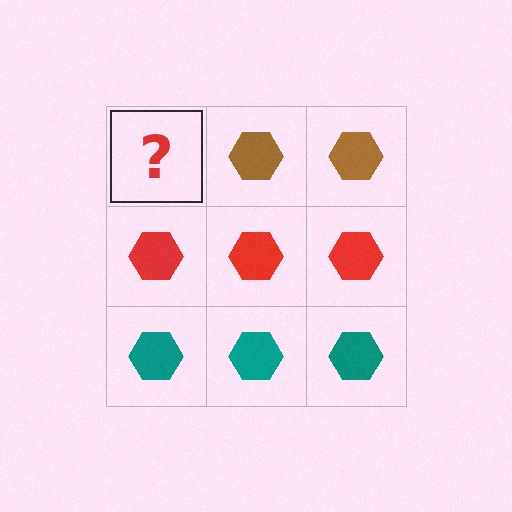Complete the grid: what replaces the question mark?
The question mark should be replaced with a brown hexagon.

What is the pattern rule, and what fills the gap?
The rule is that each row has a consistent color. The gap should be filled with a brown hexagon.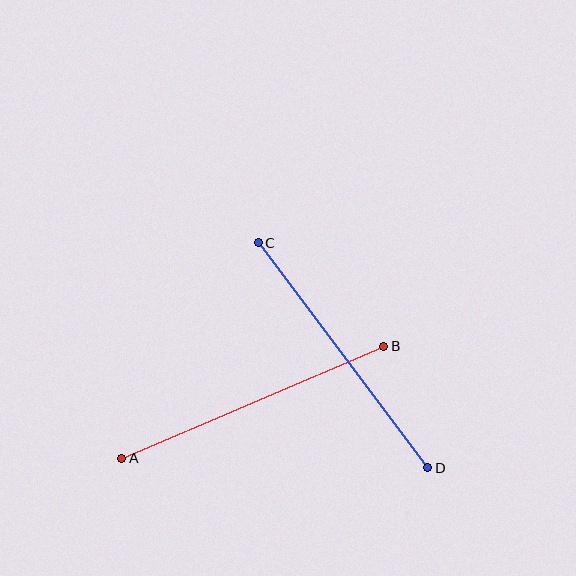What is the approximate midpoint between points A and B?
The midpoint is at approximately (253, 402) pixels.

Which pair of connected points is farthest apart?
Points A and B are farthest apart.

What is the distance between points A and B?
The distance is approximately 285 pixels.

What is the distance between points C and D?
The distance is approximately 282 pixels.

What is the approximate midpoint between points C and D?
The midpoint is at approximately (343, 355) pixels.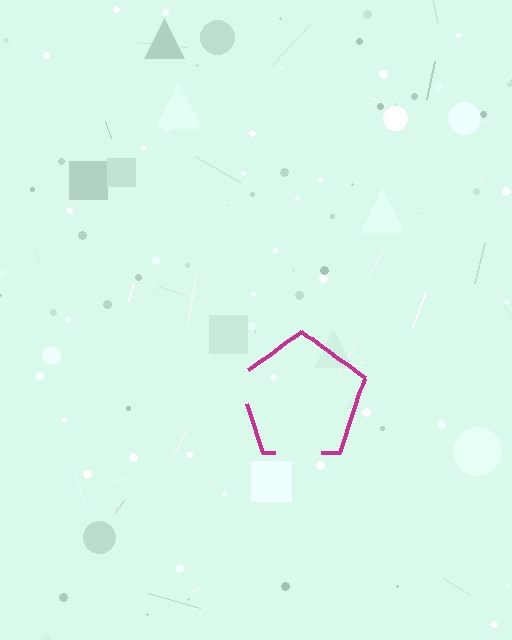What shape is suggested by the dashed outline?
The dashed outline suggests a pentagon.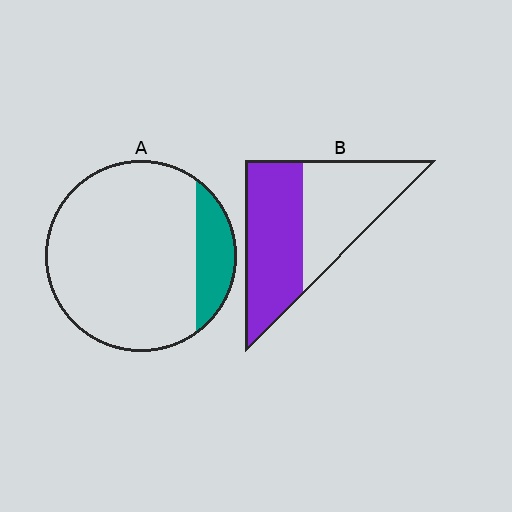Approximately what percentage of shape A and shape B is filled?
A is approximately 15% and B is approximately 50%.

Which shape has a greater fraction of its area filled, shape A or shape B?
Shape B.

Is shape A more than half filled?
No.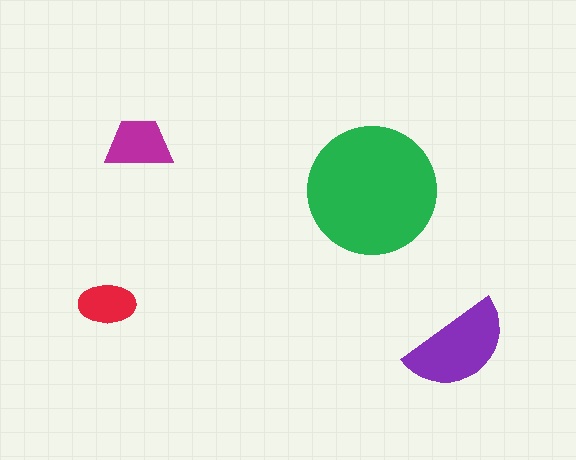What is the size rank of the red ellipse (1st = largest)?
4th.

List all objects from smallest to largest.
The red ellipse, the magenta trapezoid, the purple semicircle, the green circle.